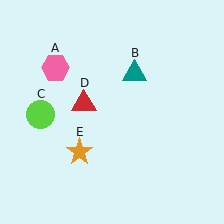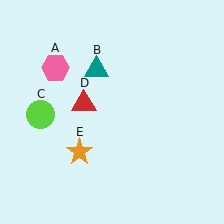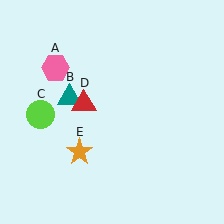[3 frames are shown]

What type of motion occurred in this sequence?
The teal triangle (object B) rotated counterclockwise around the center of the scene.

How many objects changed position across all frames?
1 object changed position: teal triangle (object B).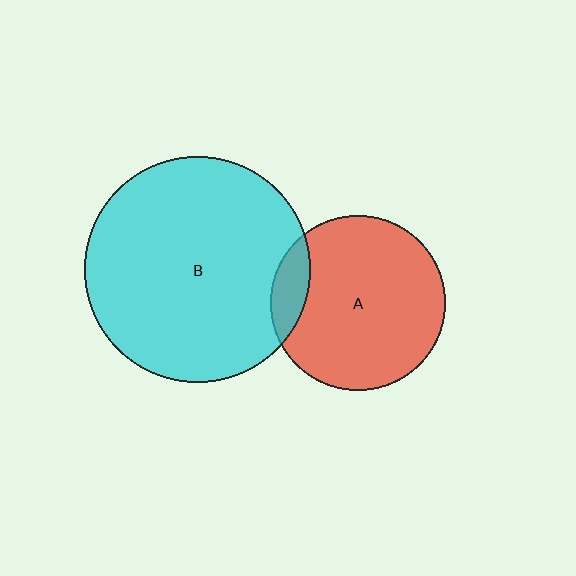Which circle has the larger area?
Circle B (cyan).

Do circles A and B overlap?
Yes.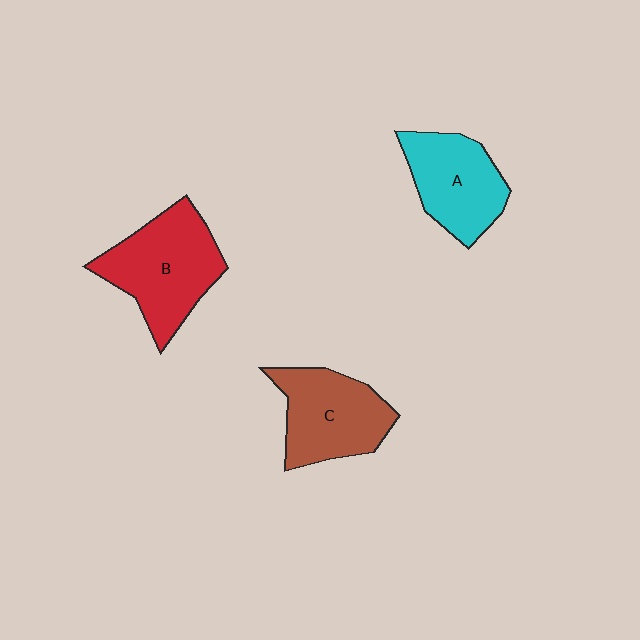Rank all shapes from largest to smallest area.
From largest to smallest: B (red), C (brown), A (cyan).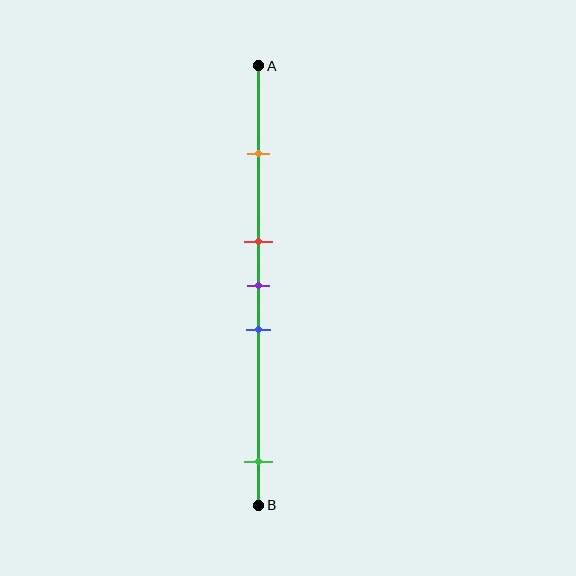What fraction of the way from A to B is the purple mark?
The purple mark is approximately 50% (0.5) of the way from A to B.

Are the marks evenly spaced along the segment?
No, the marks are not evenly spaced.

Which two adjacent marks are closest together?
The red and purple marks are the closest adjacent pair.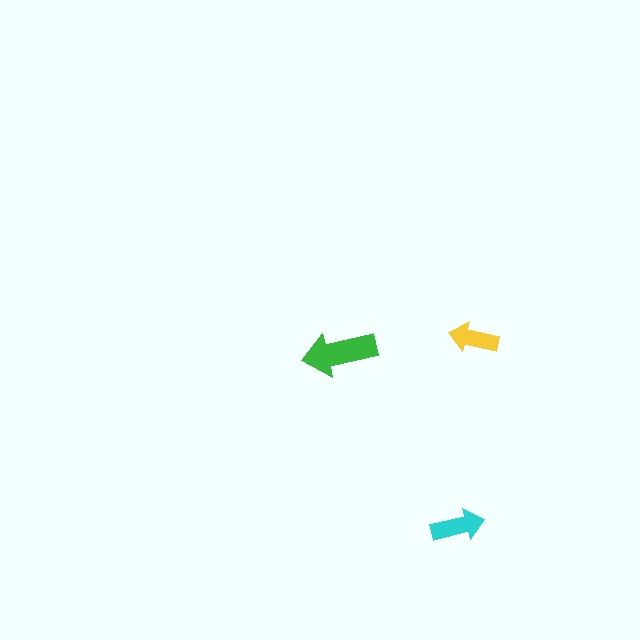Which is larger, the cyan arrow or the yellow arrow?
The cyan one.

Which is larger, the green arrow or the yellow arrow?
The green one.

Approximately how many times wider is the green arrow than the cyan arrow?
About 1.5 times wider.